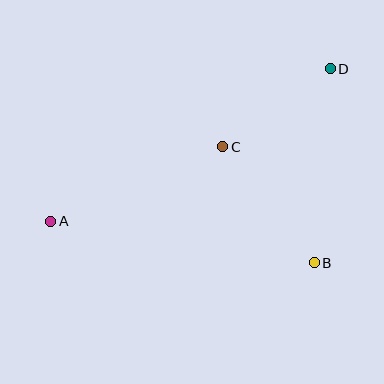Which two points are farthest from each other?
Points A and D are farthest from each other.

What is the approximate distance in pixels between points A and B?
The distance between A and B is approximately 267 pixels.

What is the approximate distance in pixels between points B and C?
The distance between B and C is approximately 148 pixels.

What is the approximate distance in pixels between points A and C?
The distance between A and C is approximately 188 pixels.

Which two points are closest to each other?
Points C and D are closest to each other.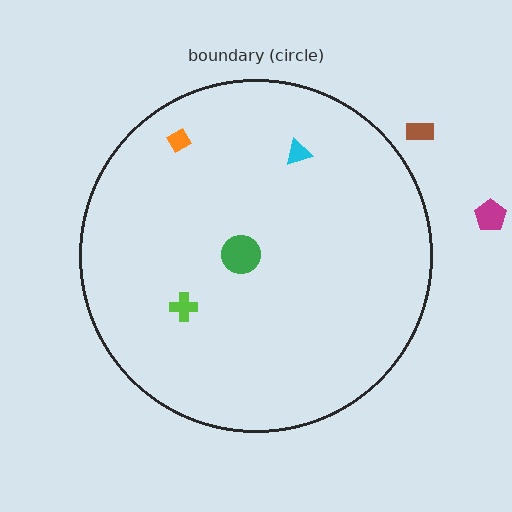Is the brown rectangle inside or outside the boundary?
Outside.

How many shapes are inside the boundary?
4 inside, 2 outside.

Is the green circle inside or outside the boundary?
Inside.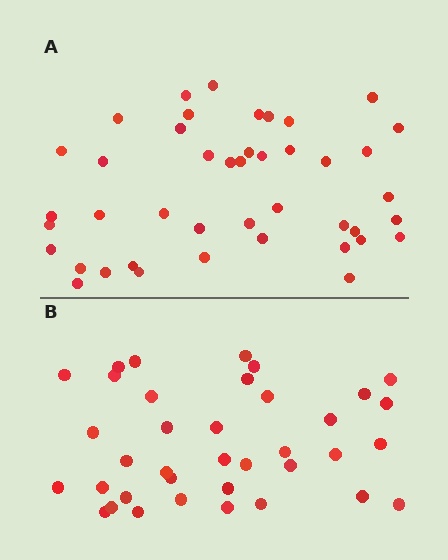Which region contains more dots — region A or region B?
Region A (the top region) has more dots.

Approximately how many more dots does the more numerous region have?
Region A has about 6 more dots than region B.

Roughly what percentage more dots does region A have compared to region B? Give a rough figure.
About 15% more.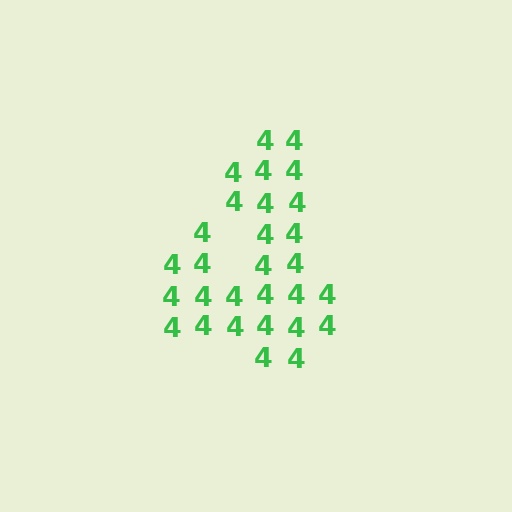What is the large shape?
The large shape is the digit 4.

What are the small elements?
The small elements are digit 4's.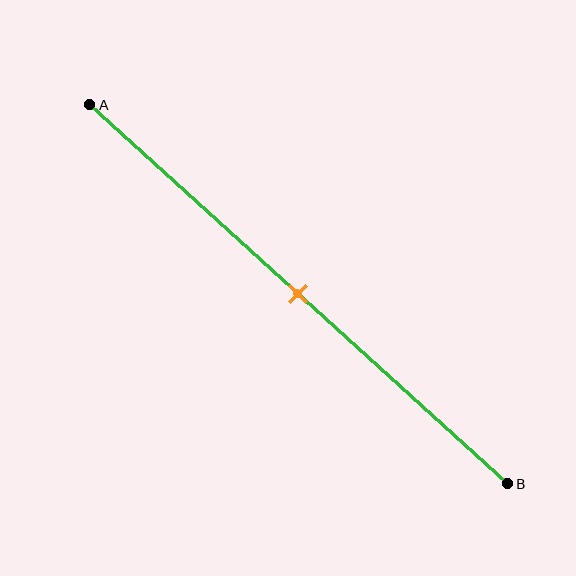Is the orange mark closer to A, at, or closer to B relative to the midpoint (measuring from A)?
The orange mark is approximately at the midpoint of segment AB.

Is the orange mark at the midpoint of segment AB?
Yes, the mark is approximately at the midpoint.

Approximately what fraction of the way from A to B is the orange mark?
The orange mark is approximately 50% of the way from A to B.